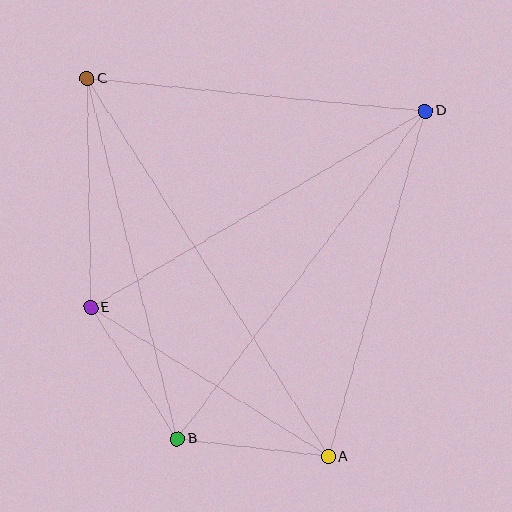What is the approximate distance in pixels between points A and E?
The distance between A and E is approximately 281 pixels.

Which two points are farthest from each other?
Points A and C are farthest from each other.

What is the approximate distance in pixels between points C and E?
The distance between C and E is approximately 229 pixels.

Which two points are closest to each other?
Points A and B are closest to each other.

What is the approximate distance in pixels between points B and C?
The distance between B and C is approximately 372 pixels.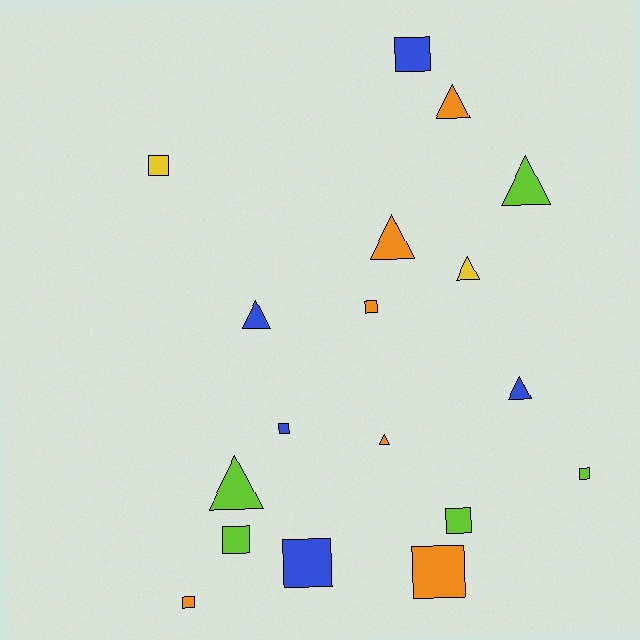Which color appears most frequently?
Orange, with 6 objects.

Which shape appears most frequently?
Square, with 10 objects.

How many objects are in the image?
There are 18 objects.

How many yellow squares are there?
There is 1 yellow square.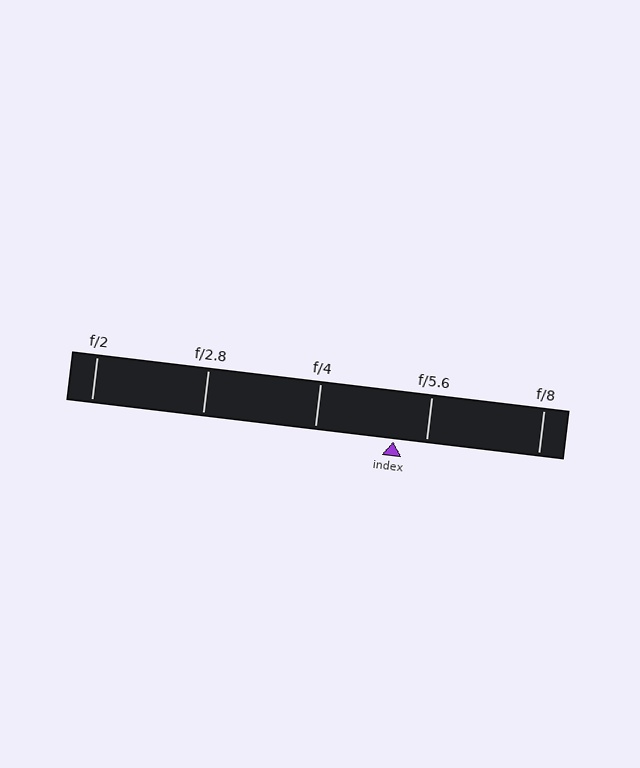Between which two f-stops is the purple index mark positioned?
The index mark is between f/4 and f/5.6.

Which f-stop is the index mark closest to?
The index mark is closest to f/5.6.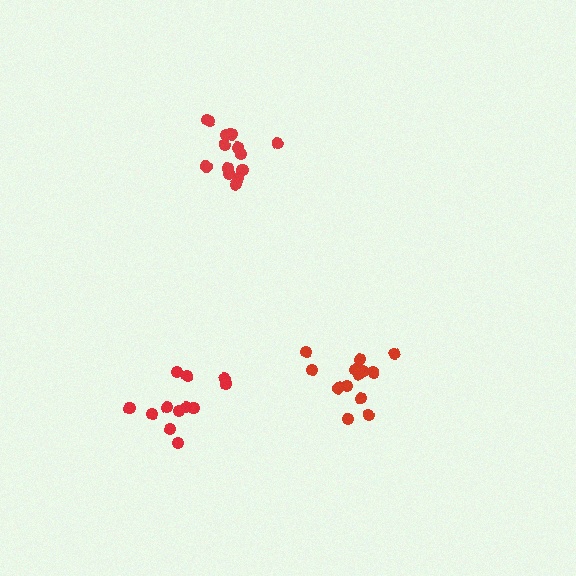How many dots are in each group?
Group 1: 12 dots, Group 2: 15 dots, Group 3: 14 dots (41 total).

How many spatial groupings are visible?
There are 3 spatial groupings.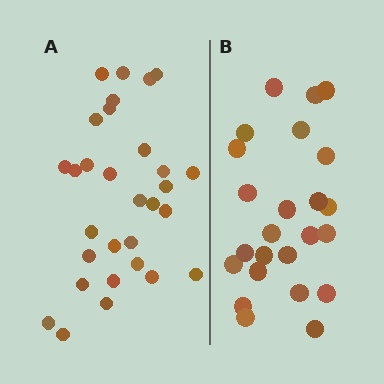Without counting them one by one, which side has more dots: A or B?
Region A (the left region) has more dots.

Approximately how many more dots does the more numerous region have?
Region A has about 6 more dots than region B.